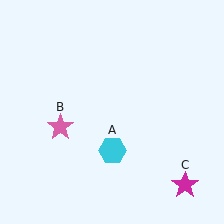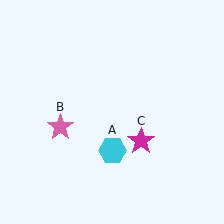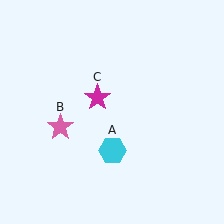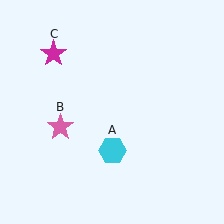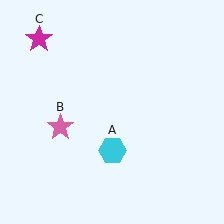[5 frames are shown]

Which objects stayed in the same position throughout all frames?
Cyan hexagon (object A) and pink star (object B) remained stationary.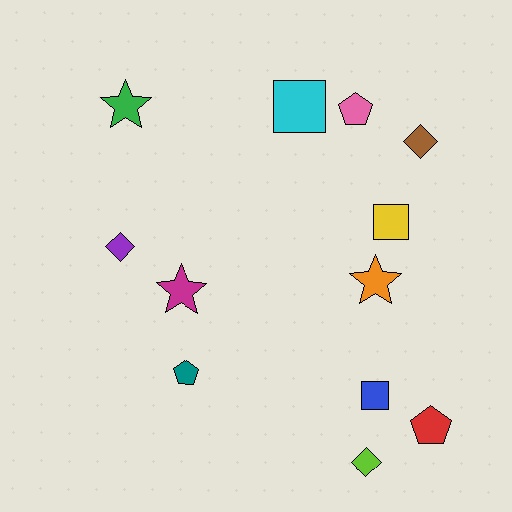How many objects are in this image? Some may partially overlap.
There are 12 objects.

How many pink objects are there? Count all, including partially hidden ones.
There is 1 pink object.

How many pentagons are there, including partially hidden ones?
There are 3 pentagons.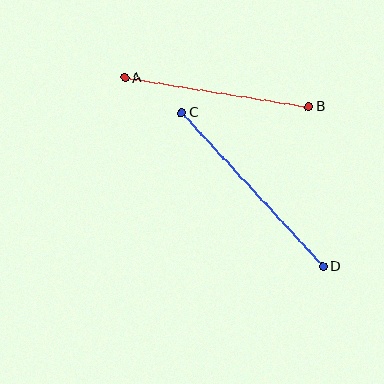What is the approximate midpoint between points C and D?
The midpoint is at approximately (252, 190) pixels.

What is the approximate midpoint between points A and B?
The midpoint is at approximately (217, 92) pixels.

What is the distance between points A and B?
The distance is approximately 186 pixels.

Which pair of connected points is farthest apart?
Points C and D are farthest apart.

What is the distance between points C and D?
The distance is approximately 209 pixels.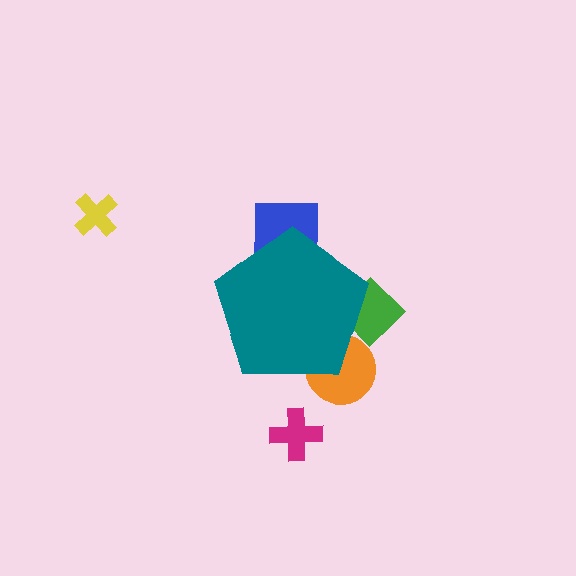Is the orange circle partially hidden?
Yes, the orange circle is partially hidden behind the teal pentagon.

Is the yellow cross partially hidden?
No, the yellow cross is fully visible.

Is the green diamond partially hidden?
Yes, the green diamond is partially hidden behind the teal pentagon.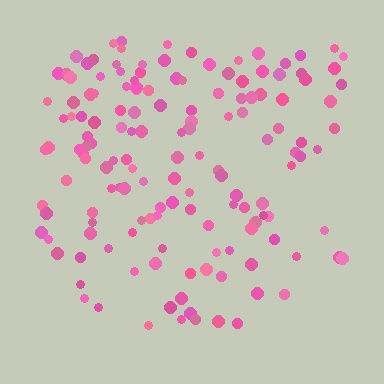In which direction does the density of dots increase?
From bottom to top, with the top side densest.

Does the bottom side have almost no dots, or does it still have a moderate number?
Still a moderate number, just noticeably fewer than the top.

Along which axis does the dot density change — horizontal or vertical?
Vertical.